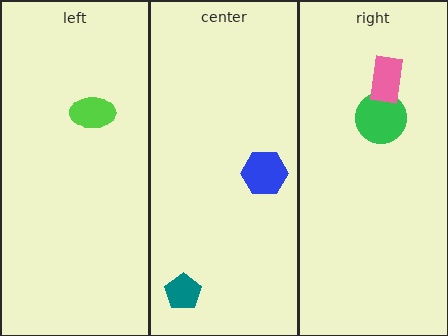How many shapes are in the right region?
2.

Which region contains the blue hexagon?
The center region.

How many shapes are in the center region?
2.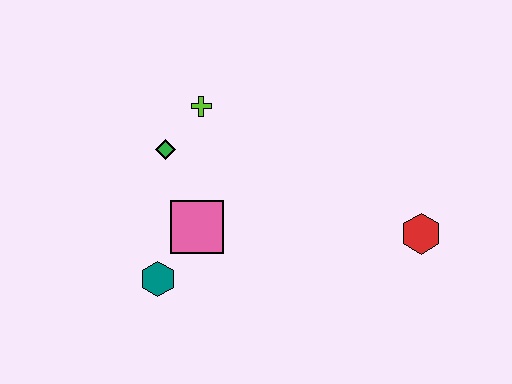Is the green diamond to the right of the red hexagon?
No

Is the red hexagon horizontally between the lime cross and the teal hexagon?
No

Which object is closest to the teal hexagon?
The pink square is closest to the teal hexagon.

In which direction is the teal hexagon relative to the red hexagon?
The teal hexagon is to the left of the red hexagon.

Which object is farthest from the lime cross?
The red hexagon is farthest from the lime cross.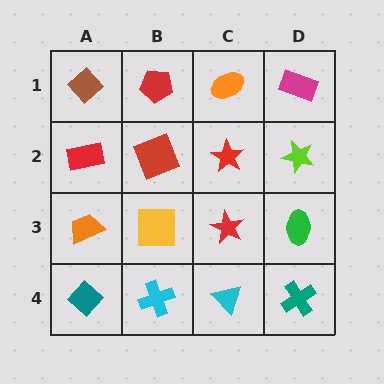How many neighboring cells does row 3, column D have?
3.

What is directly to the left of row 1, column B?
A brown diamond.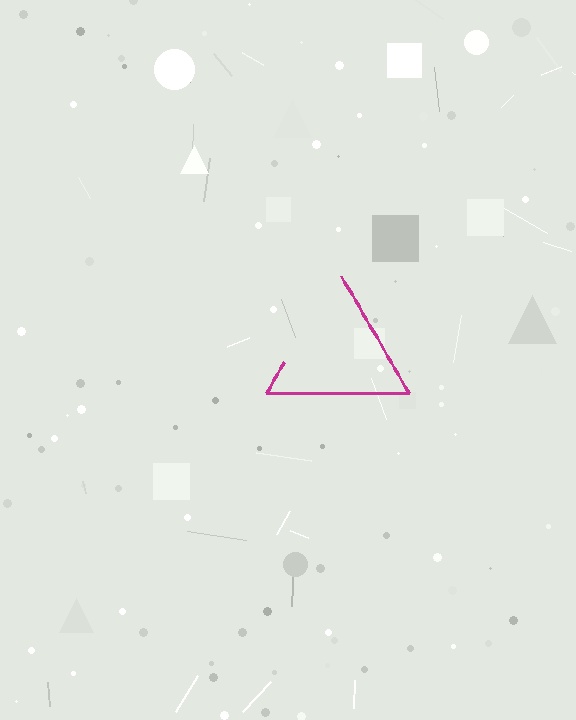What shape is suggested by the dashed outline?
The dashed outline suggests a triangle.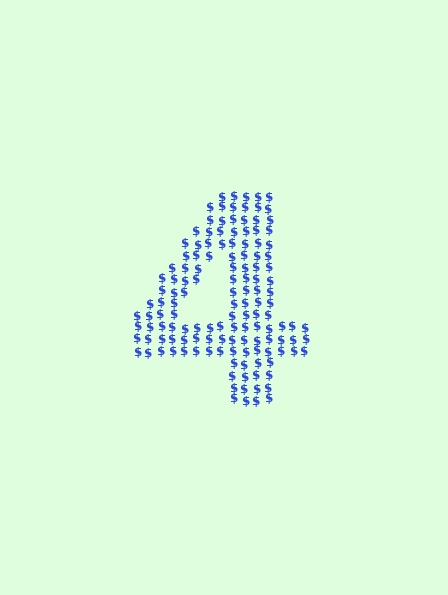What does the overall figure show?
The overall figure shows the digit 4.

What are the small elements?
The small elements are dollar signs.